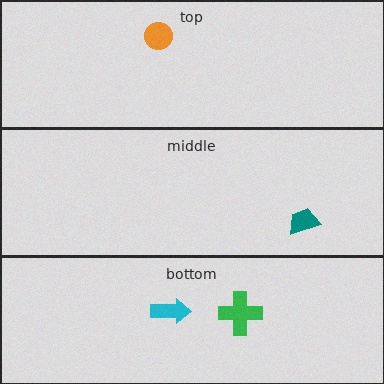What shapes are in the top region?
The orange circle.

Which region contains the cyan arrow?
The bottom region.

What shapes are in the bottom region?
The cyan arrow, the green cross.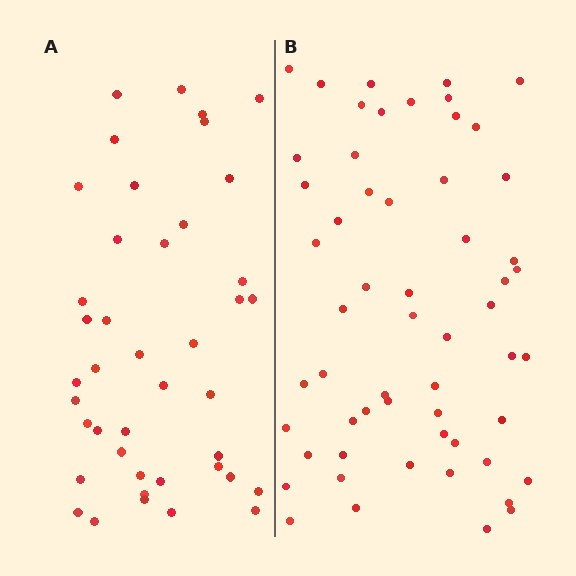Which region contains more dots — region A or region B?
Region B (the right region) has more dots.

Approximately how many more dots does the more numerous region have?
Region B has approximately 15 more dots than region A.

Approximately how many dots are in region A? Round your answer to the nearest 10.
About 40 dots. (The exact count is 42, which rounds to 40.)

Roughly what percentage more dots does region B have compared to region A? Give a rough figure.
About 35% more.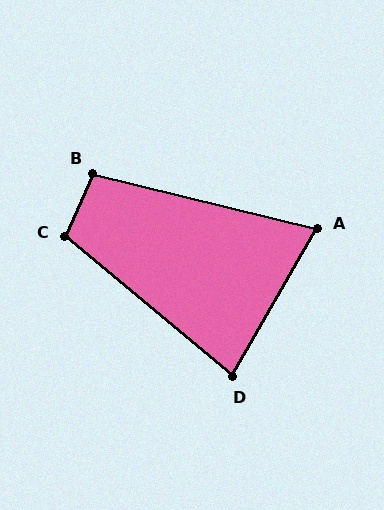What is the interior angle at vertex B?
Approximately 100 degrees (obtuse).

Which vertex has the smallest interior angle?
A, at approximately 74 degrees.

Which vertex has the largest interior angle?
C, at approximately 106 degrees.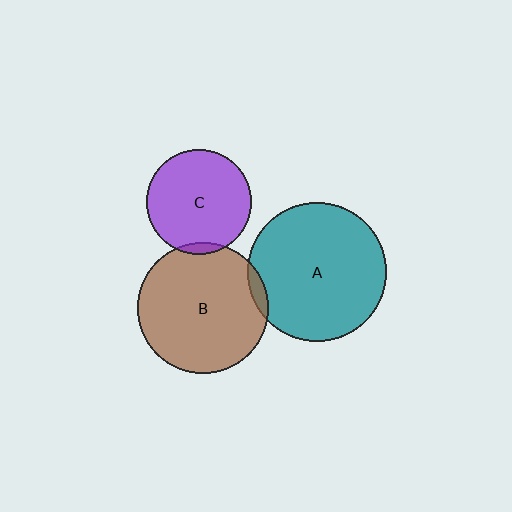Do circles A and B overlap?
Yes.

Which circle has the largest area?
Circle A (teal).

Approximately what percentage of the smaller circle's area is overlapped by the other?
Approximately 5%.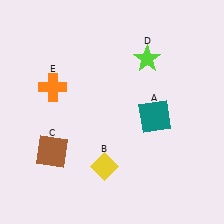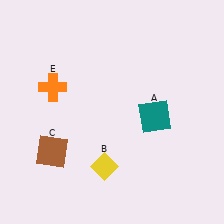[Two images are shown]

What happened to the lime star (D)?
The lime star (D) was removed in Image 2. It was in the top-right area of Image 1.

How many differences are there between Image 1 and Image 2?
There is 1 difference between the two images.